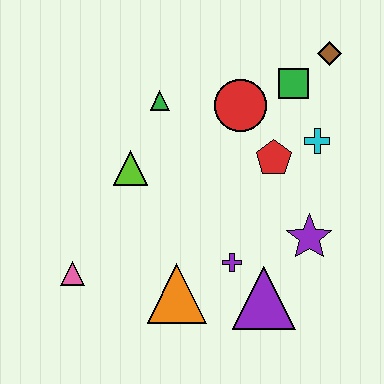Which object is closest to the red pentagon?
The cyan cross is closest to the red pentagon.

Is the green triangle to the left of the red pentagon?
Yes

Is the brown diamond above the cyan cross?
Yes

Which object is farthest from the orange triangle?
The brown diamond is farthest from the orange triangle.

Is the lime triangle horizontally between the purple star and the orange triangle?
No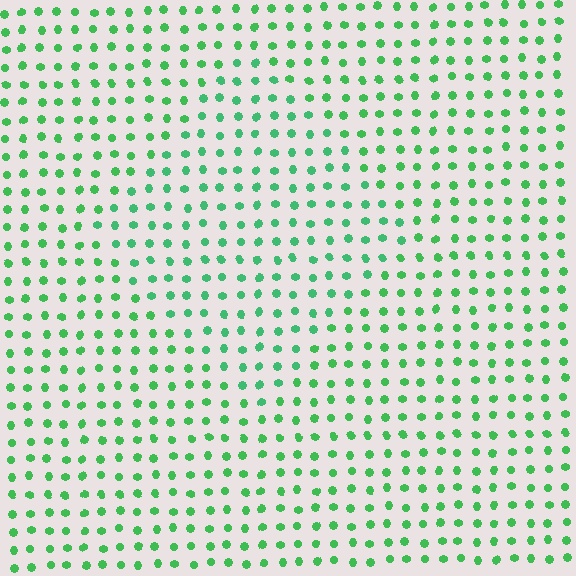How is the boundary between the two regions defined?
The boundary is defined purely by a slight shift in hue (about 15 degrees). Spacing, size, and orientation are identical on both sides.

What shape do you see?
I see a diamond.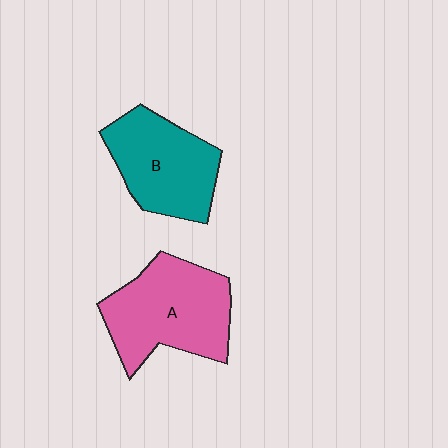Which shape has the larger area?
Shape A (pink).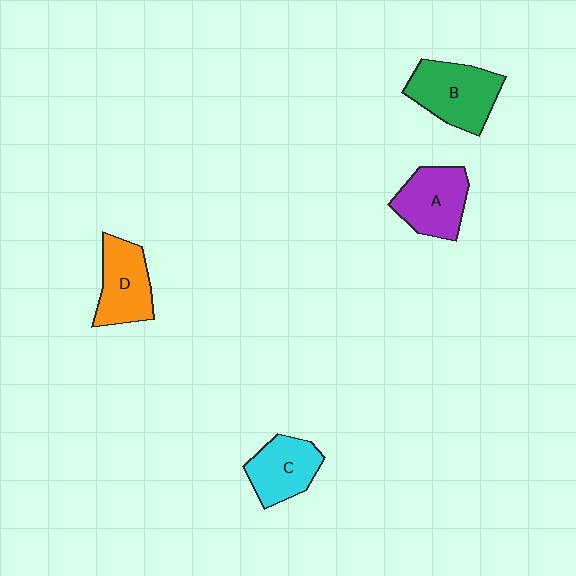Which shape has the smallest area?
Shape C (cyan).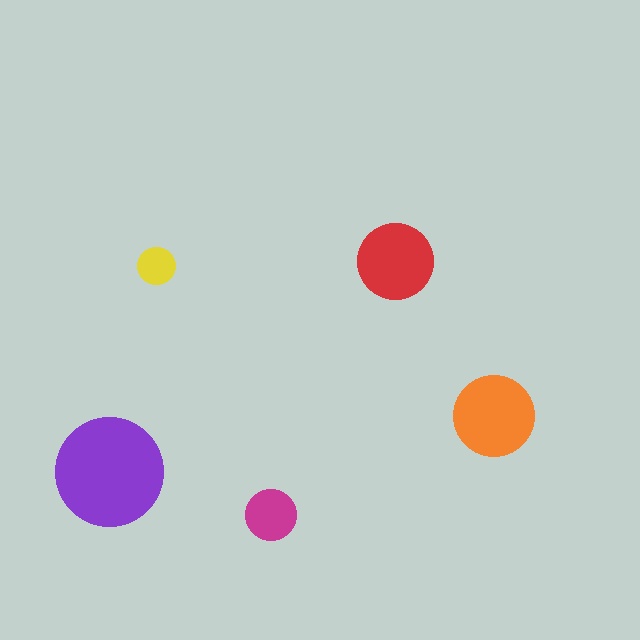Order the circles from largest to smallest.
the purple one, the orange one, the red one, the magenta one, the yellow one.